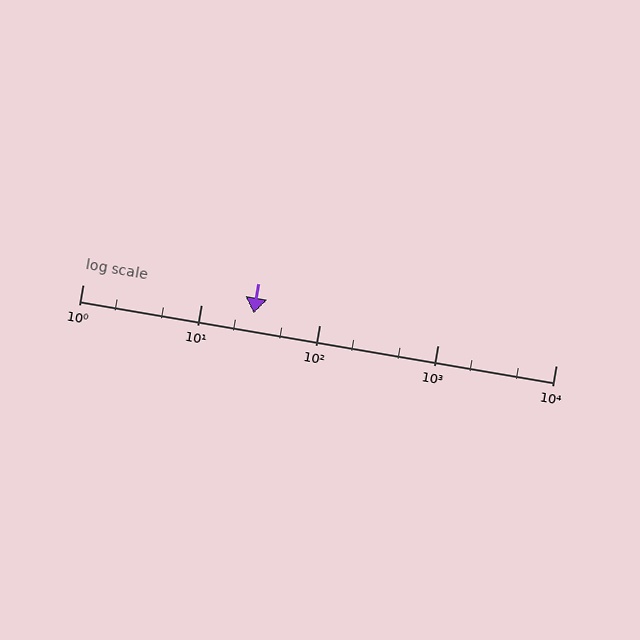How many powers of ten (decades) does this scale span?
The scale spans 4 decades, from 1 to 10000.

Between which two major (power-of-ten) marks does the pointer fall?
The pointer is between 10 and 100.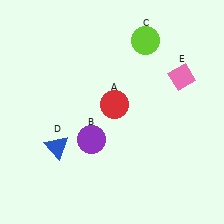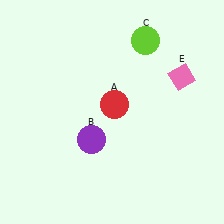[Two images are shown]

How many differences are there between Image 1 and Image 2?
There is 1 difference between the two images.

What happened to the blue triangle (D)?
The blue triangle (D) was removed in Image 2. It was in the bottom-left area of Image 1.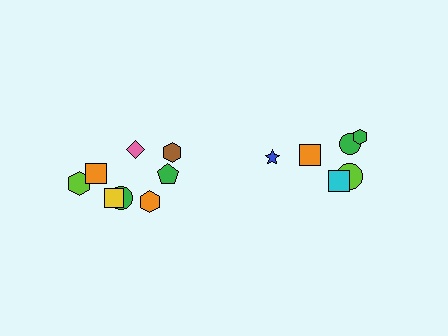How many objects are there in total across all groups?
There are 14 objects.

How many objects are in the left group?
There are 8 objects.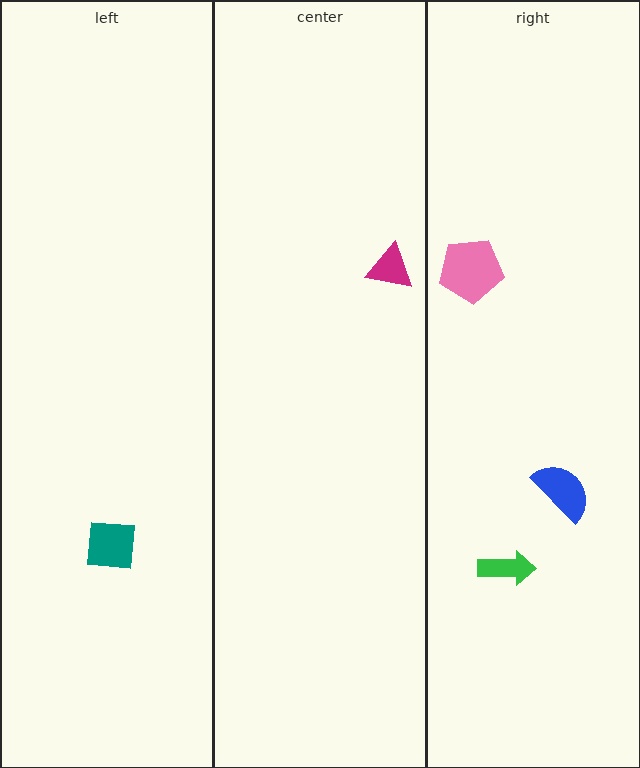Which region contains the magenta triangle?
The center region.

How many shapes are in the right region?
3.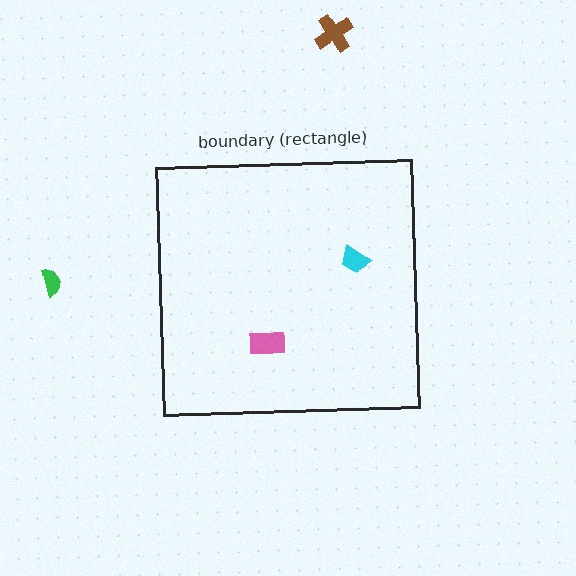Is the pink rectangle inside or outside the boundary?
Inside.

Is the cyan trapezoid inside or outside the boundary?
Inside.